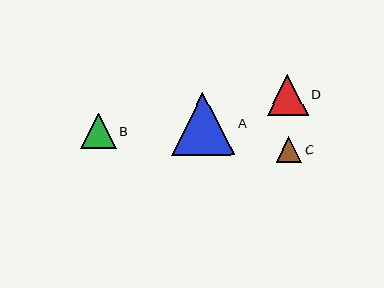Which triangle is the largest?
Triangle A is the largest with a size of approximately 63 pixels.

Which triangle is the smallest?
Triangle C is the smallest with a size of approximately 25 pixels.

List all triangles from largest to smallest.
From largest to smallest: A, D, B, C.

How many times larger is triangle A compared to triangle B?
Triangle A is approximately 1.8 times the size of triangle B.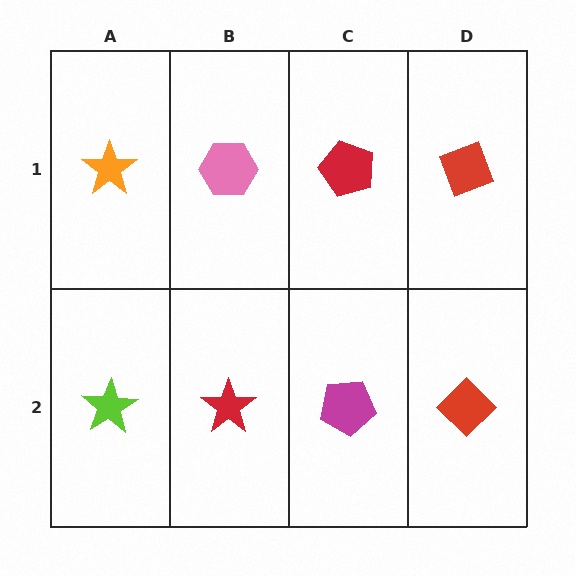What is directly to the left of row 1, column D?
A red pentagon.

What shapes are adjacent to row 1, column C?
A magenta pentagon (row 2, column C), a pink hexagon (row 1, column B), a red diamond (row 1, column D).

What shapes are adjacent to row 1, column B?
A red star (row 2, column B), an orange star (row 1, column A), a red pentagon (row 1, column C).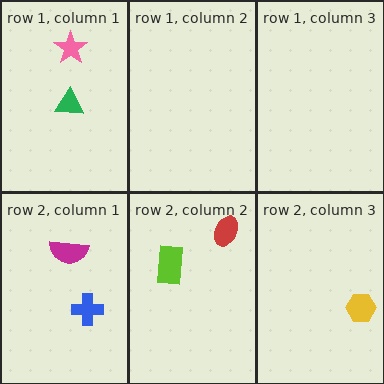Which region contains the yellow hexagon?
The row 2, column 3 region.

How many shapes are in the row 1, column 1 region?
2.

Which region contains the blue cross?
The row 2, column 1 region.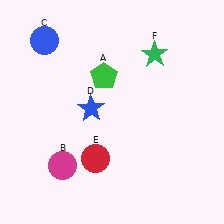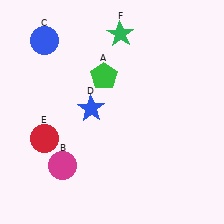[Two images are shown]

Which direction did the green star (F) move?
The green star (F) moved left.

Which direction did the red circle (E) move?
The red circle (E) moved left.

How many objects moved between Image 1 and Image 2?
2 objects moved between the two images.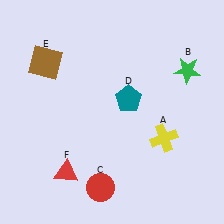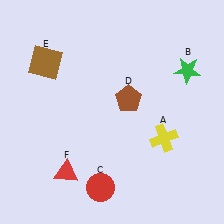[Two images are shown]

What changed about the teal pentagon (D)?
In Image 1, D is teal. In Image 2, it changed to brown.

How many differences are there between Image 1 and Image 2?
There is 1 difference between the two images.